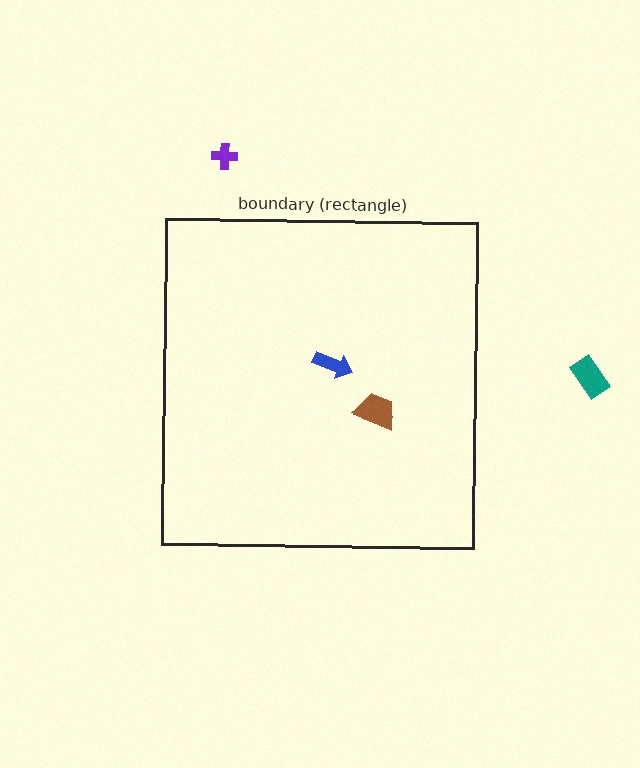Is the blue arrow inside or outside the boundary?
Inside.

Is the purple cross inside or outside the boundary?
Outside.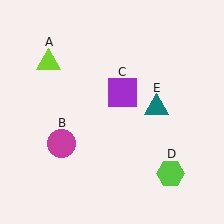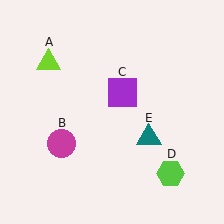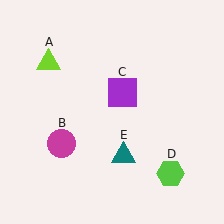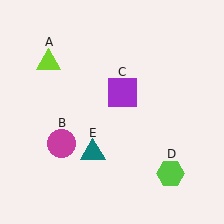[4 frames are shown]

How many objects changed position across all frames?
1 object changed position: teal triangle (object E).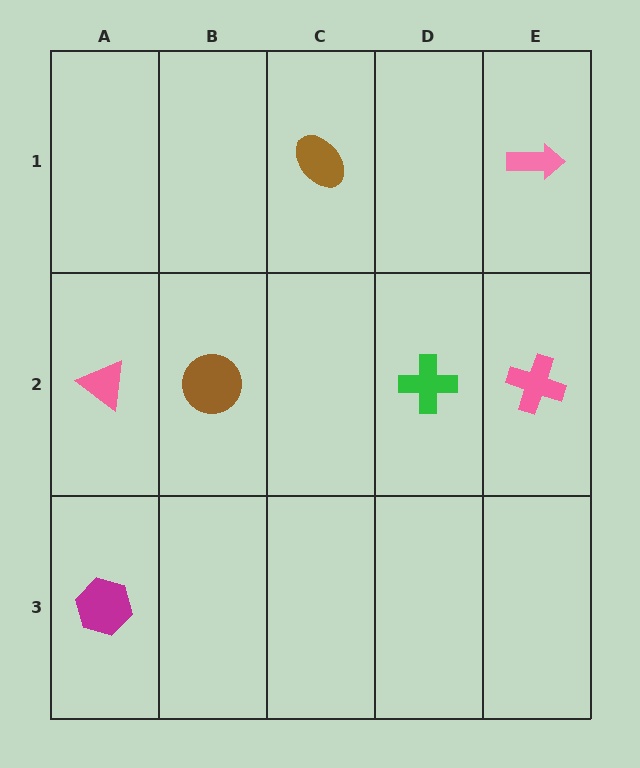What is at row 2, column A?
A pink triangle.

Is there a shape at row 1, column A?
No, that cell is empty.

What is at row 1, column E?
A pink arrow.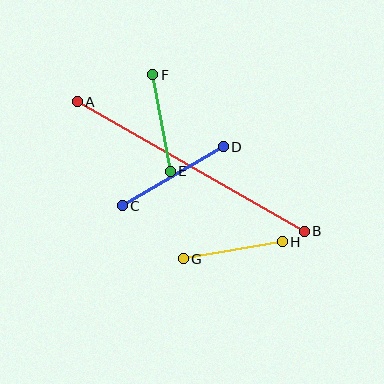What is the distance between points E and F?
The distance is approximately 98 pixels.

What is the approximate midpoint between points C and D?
The midpoint is at approximately (173, 176) pixels.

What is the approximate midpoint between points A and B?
The midpoint is at approximately (191, 166) pixels.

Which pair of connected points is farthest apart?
Points A and B are farthest apart.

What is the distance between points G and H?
The distance is approximately 100 pixels.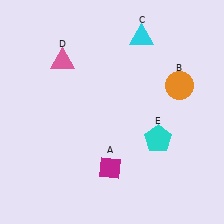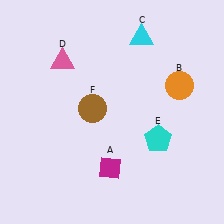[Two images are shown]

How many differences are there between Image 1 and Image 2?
There is 1 difference between the two images.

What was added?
A brown circle (F) was added in Image 2.